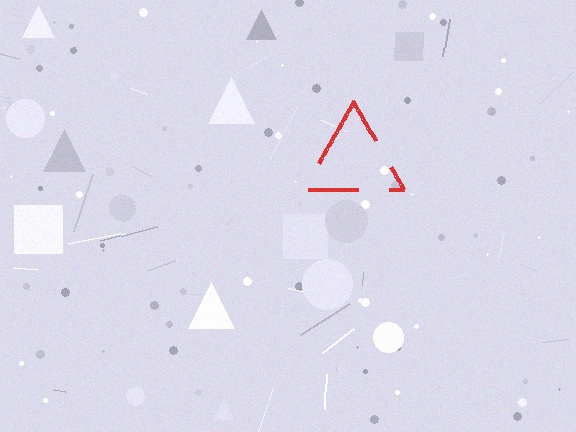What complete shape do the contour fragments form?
The contour fragments form a triangle.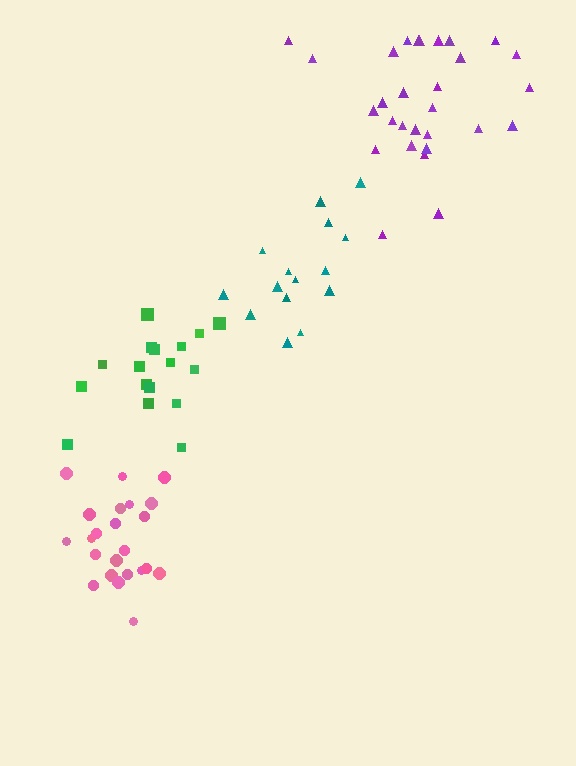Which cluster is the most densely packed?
Pink.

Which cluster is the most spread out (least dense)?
Purple.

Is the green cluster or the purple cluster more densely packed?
Green.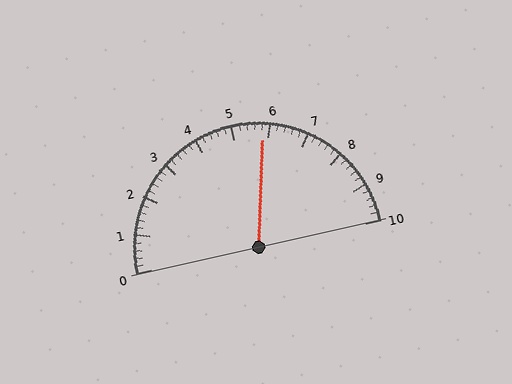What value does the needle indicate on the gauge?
The needle indicates approximately 5.8.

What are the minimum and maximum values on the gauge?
The gauge ranges from 0 to 10.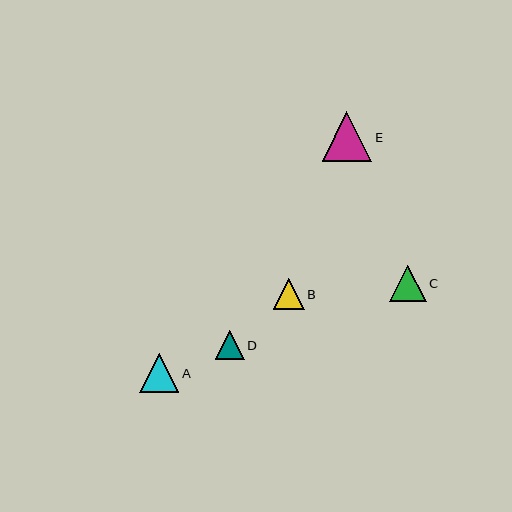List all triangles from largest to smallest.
From largest to smallest: E, A, C, B, D.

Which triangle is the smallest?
Triangle D is the smallest with a size of approximately 29 pixels.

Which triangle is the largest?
Triangle E is the largest with a size of approximately 49 pixels.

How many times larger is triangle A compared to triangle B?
Triangle A is approximately 1.3 times the size of triangle B.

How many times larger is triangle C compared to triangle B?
Triangle C is approximately 1.2 times the size of triangle B.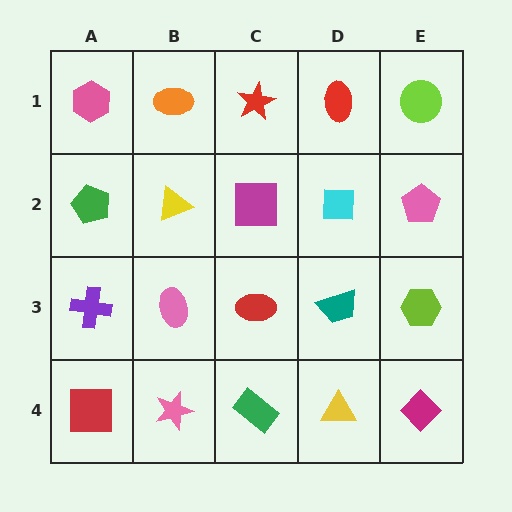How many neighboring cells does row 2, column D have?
4.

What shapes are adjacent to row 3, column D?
A cyan square (row 2, column D), a yellow triangle (row 4, column D), a red ellipse (row 3, column C), a lime hexagon (row 3, column E).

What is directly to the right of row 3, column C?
A teal trapezoid.